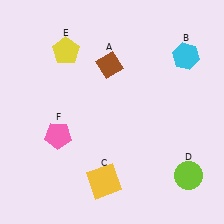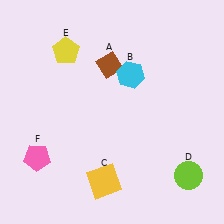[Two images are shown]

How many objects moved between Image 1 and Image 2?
2 objects moved between the two images.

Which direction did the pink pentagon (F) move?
The pink pentagon (F) moved down.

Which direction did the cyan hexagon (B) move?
The cyan hexagon (B) moved left.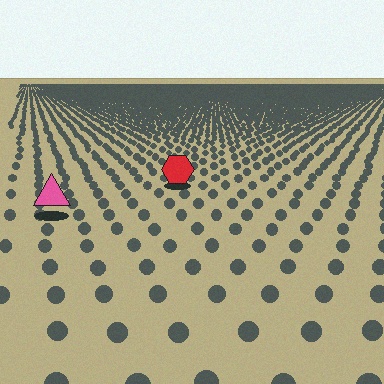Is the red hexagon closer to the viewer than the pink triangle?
No. The pink triangle is closer — you can tell from the texture gradient: the ground texture is coarser near it.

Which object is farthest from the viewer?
The red hexagon is farthest from the viewer. It appears smaller and the ground texture around it is denser.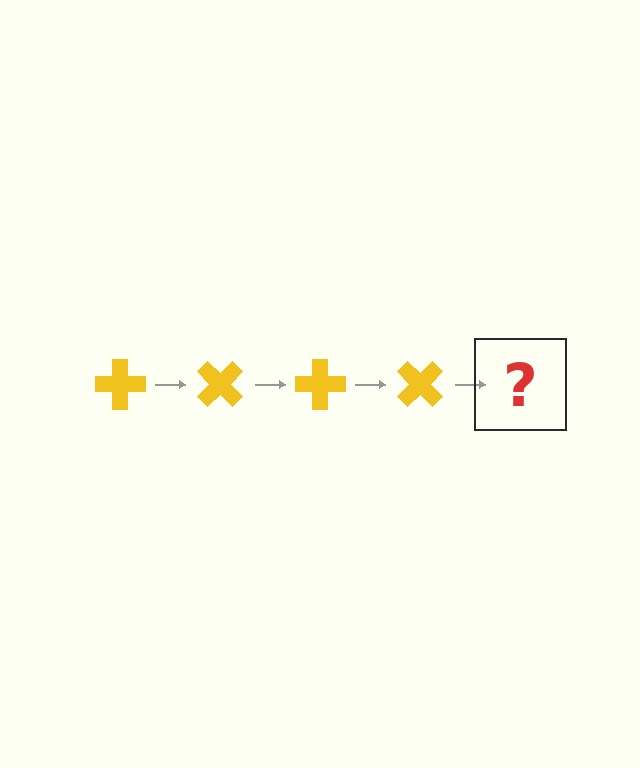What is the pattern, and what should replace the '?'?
The pattern is that the cross rotates 45 degrees each step. The '?' should be a yellow cross rotated 180 degrees.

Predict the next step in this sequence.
The next step is a yellow cross rotated 180 degrees.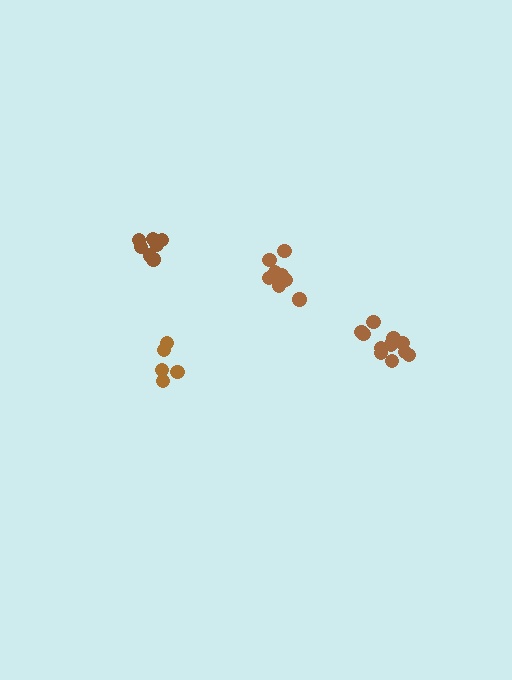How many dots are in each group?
Group 1: 8 dots, Group 2: 8 dots, Group 3: 5 dots, Group 4: 11 dots (32 total).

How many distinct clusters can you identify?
There are 4 distinct clusters.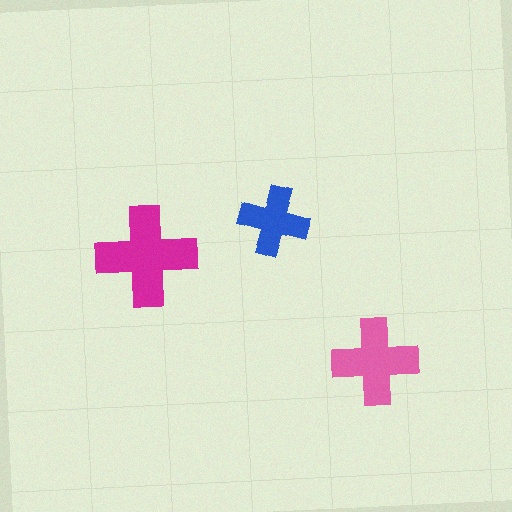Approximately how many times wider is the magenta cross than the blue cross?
About 1.5 times wider.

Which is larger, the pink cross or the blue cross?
The pink one.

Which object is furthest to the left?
The magenta cross is leftmost.